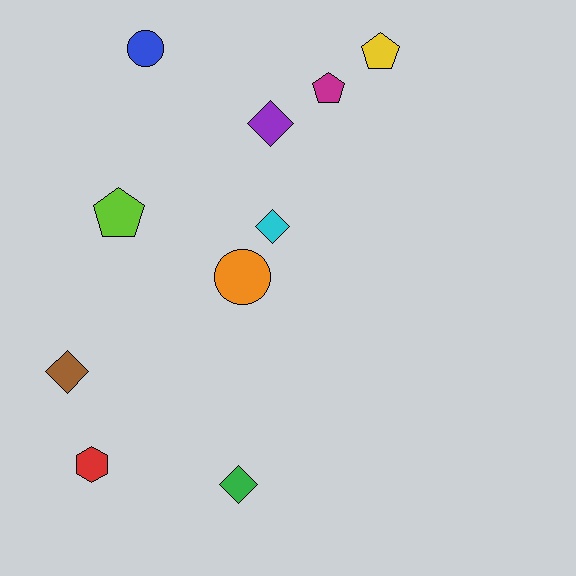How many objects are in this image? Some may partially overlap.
There are 10 objects.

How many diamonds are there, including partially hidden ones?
There are 4 diamonds.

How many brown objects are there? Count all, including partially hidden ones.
There is 1 brown object.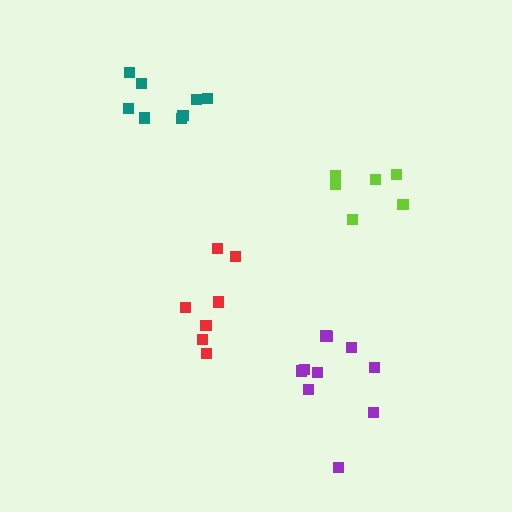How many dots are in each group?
Group 1: 7 dots, Group 2: 10 dots, Group 3: 8 dots, Group 4: 6 dots (31 total).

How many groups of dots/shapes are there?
There are 4 groups.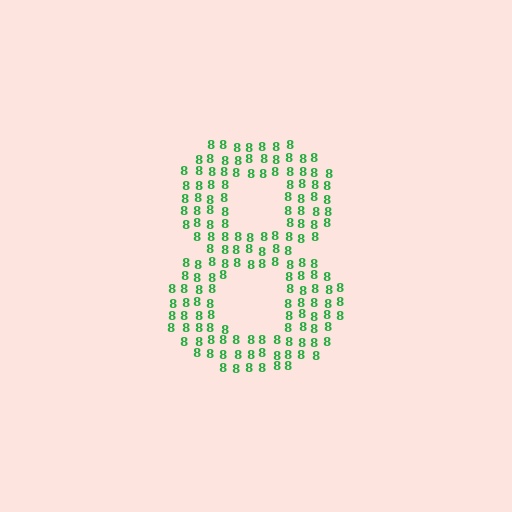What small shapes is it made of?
It is made of small digit 8's.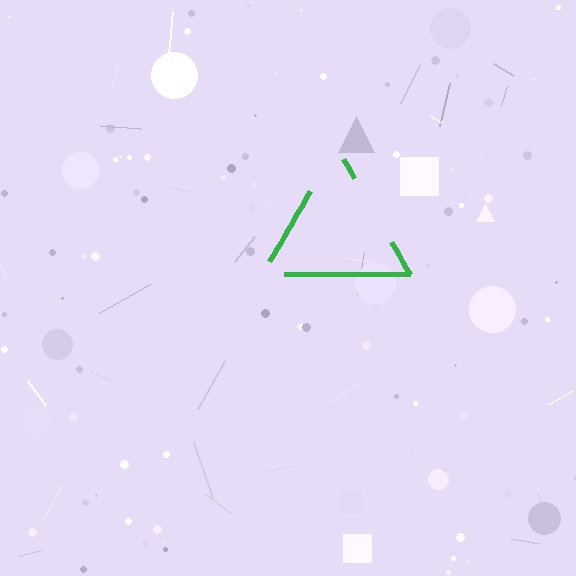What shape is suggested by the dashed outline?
The dashed outline suggests a triangle.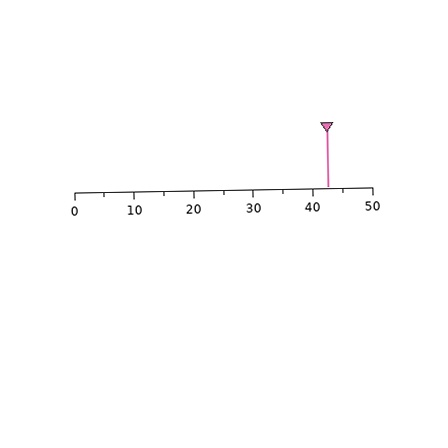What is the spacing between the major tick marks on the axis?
The major ticks are spaced 10 apart.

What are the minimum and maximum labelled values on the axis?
The axis runs from 0 to 50.